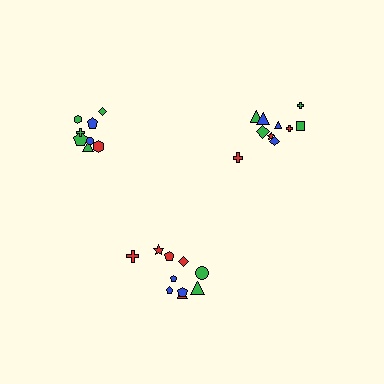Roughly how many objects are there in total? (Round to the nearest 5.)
Roughly 30 objects in total.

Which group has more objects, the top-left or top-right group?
The top-right group.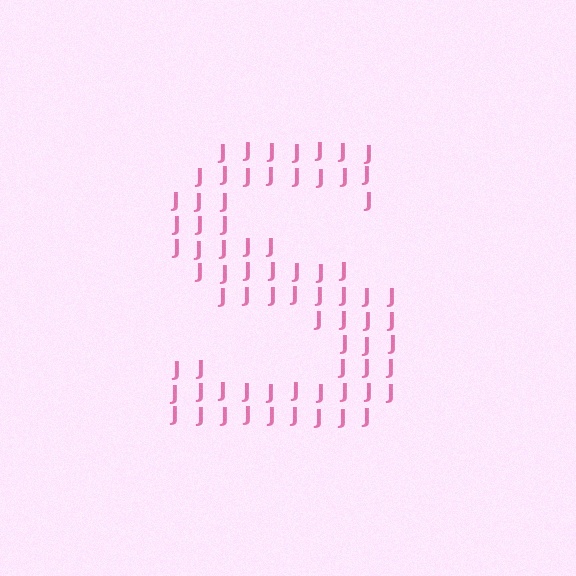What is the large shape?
The large shape is the letter S.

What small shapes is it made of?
It is made of small letter J's.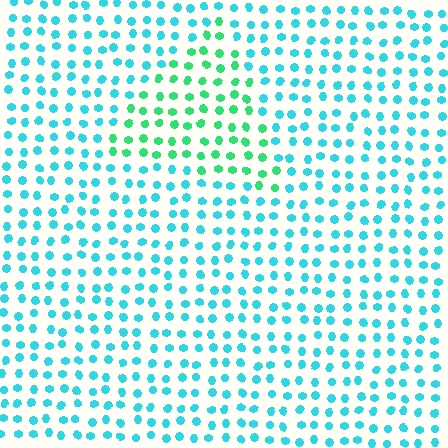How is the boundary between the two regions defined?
The boundary is defined purely by a slight shift in hue (about 40 degrees). Spacing, size, and orientation are identical on both sides.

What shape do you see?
I see a triangle.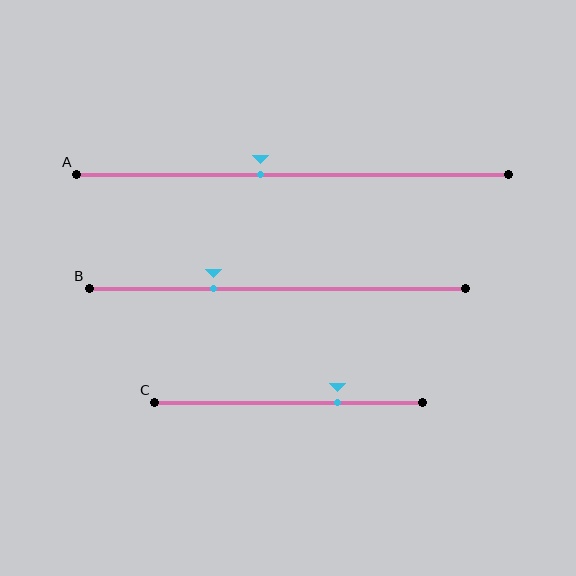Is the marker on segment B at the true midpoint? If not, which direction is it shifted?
No, the marker on segment B is shifted to the left by about 17% of the segment length.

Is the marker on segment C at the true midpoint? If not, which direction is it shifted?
No, the marker on segment C is shifted to the right by about 18% of the segment length.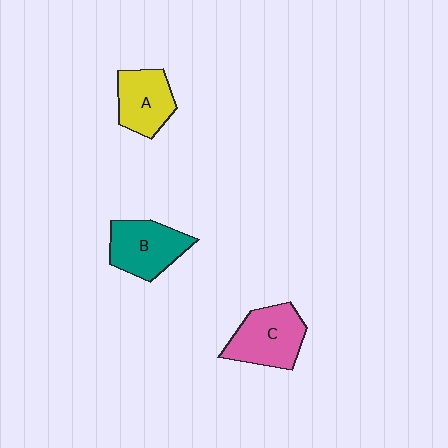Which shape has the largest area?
Shape C (pink).